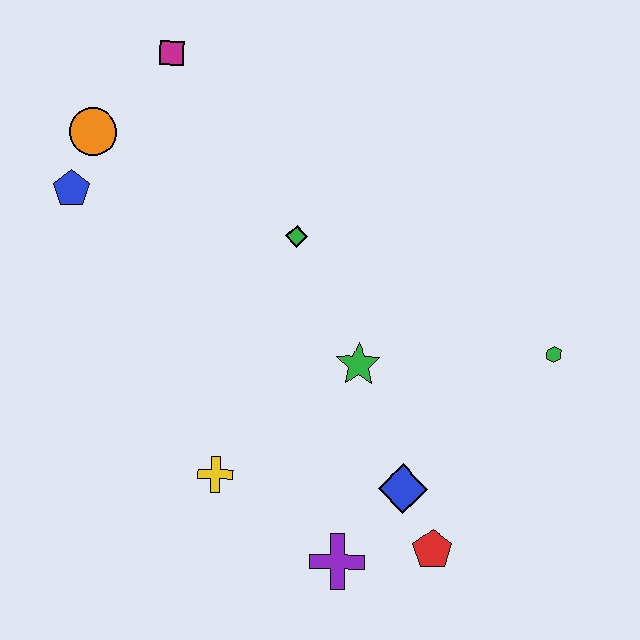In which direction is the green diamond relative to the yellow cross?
The green diamond is above the yellow cross.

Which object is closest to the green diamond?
The green star is closest to the green diamond.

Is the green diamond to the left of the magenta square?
No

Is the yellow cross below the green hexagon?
Yes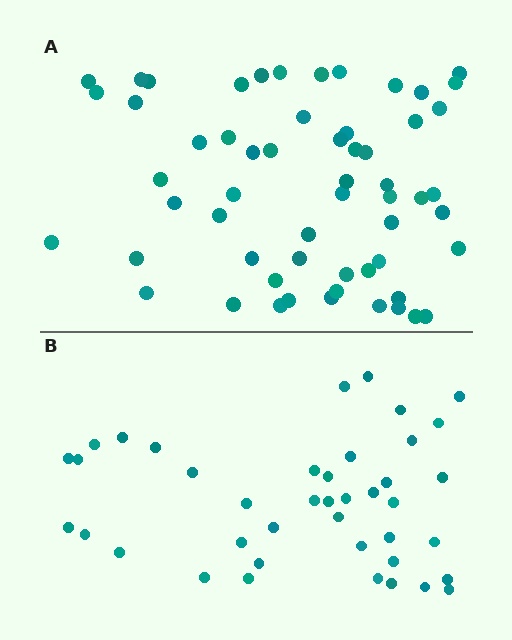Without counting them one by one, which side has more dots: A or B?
Region A (the top region) has more dots.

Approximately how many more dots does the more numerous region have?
Region A has approximately 15 more dots than region B.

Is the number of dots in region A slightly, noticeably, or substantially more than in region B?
Region A has noticeably more, but not dramatically so. The ratio is roughly 1.4 to 1.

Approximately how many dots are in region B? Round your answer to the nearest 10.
About 40 dots. (The exact count is 41, which rounds to 40.)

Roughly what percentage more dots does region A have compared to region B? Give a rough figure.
About 40% more.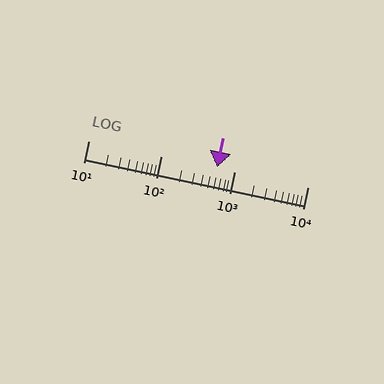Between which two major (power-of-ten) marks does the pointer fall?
The pointer is between 100 and 1000.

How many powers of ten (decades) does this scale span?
The scale spans 3 decades, from 10 to 10000.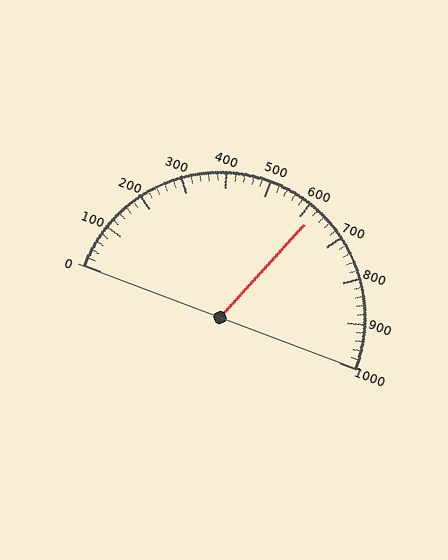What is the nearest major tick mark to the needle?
The nearest major tick mark is 600.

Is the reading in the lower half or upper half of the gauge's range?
The reading is in the upper half of the range (0 to 1000).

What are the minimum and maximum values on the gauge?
The gauge ranges from 0 to 1000.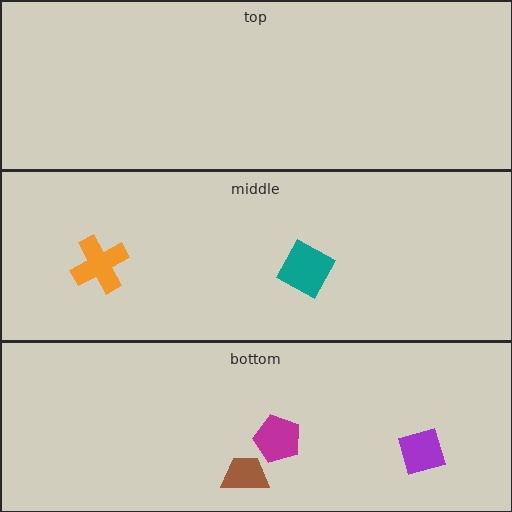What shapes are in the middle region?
The teal square, the orange cross.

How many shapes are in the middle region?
2.